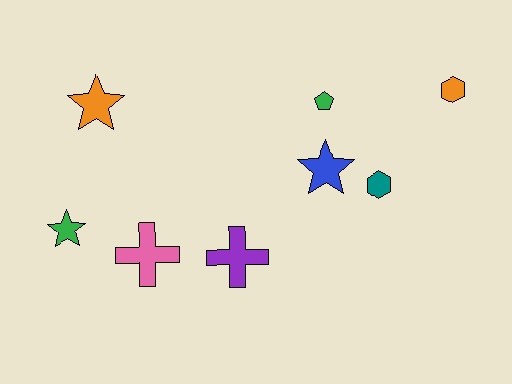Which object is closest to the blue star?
The teal hexagon is closest to the blue star.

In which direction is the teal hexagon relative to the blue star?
The teal hexagon is to the right of the blue star.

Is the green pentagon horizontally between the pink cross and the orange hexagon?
Yes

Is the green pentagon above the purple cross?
Yes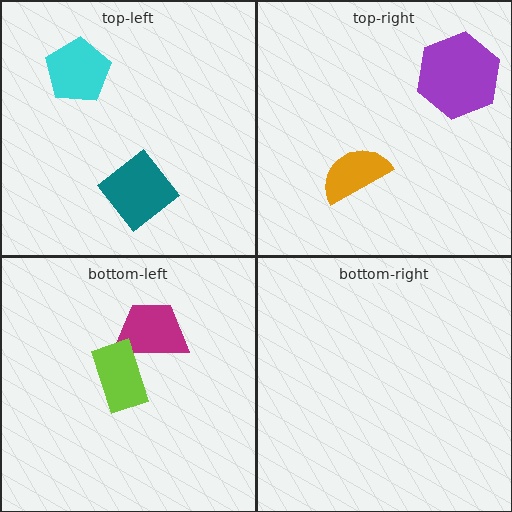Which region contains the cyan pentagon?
The top-left region.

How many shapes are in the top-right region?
2.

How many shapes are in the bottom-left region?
2.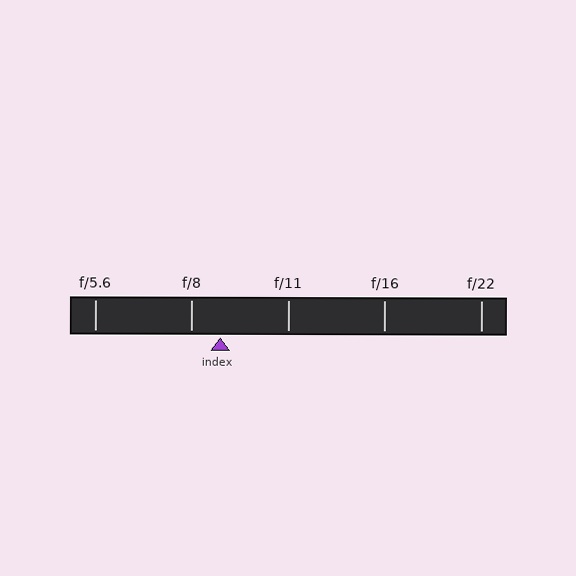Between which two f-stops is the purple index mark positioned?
The index mark is between f/8 and f/11.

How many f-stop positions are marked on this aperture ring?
There are 5 f-stop positions marked.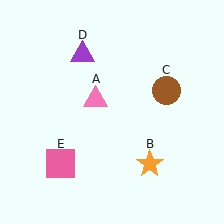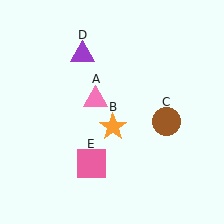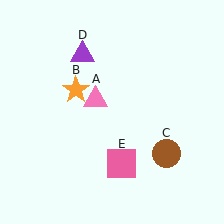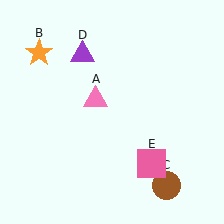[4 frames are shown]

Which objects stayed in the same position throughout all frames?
Pink triangle (object A) and purple triangle (object D) remained stationary.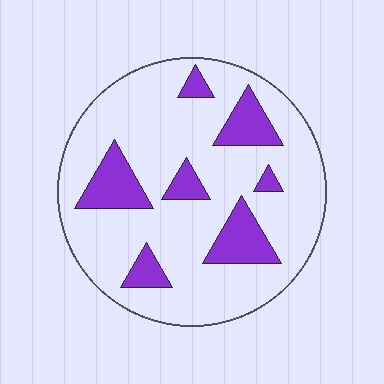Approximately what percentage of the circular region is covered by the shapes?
Approximately 20%.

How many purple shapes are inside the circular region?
7.